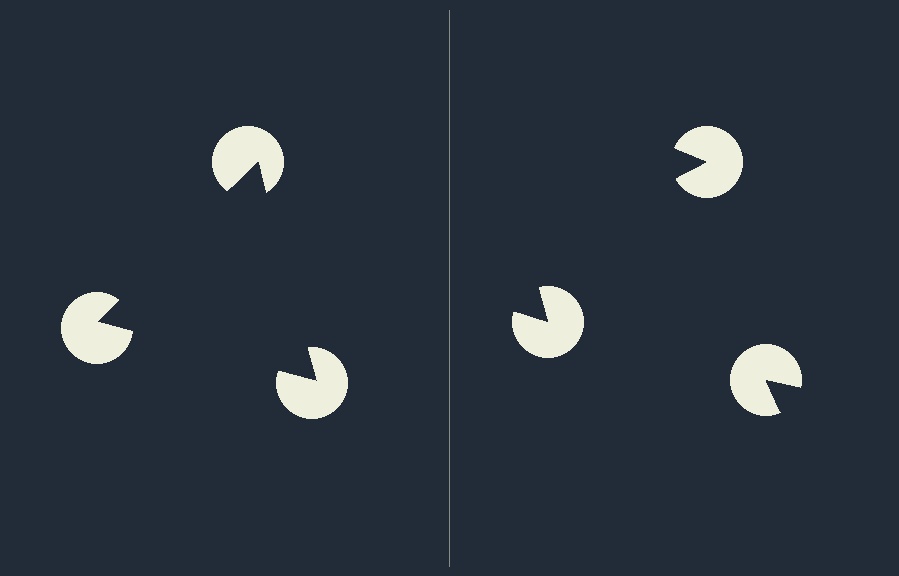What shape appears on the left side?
An illusory triangle.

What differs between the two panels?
The pac-man discs are positioned identically on both sides; only the wedge orientations differ. On the left they align to a triangle; on the right they are misaligned.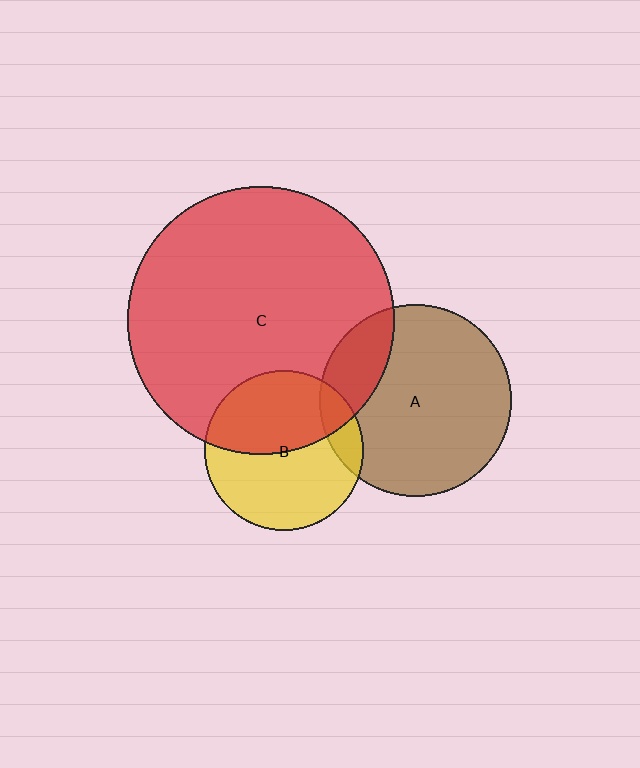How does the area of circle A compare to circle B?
Approximately 1.4 times.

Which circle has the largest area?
Circle C (red).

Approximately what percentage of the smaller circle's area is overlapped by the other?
Approximately 45%.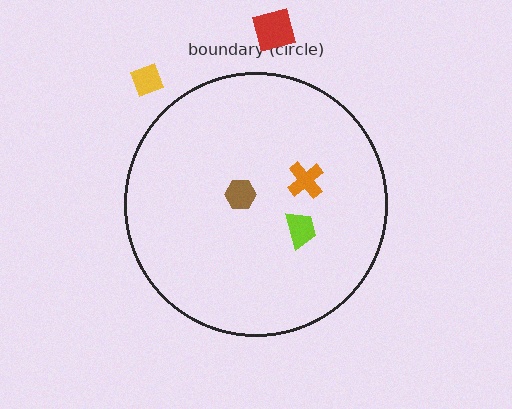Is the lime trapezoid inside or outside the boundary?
Inside.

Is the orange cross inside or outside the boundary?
Inside.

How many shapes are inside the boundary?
3 inside, 2 outside.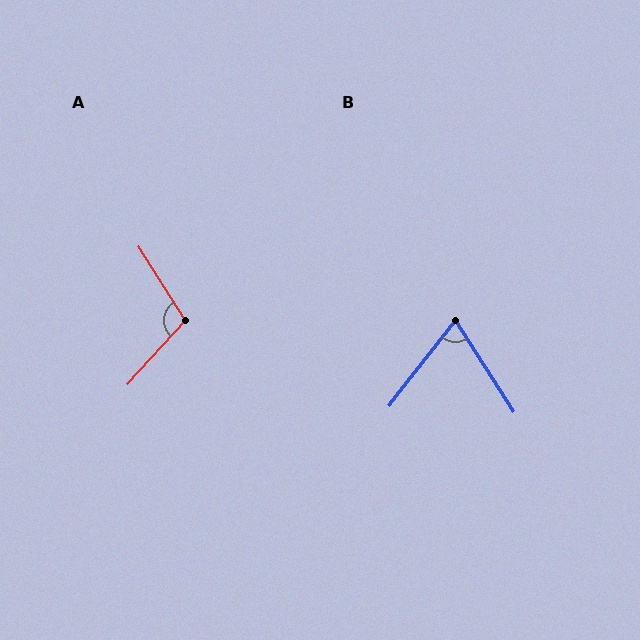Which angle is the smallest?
B, at approximately 70 degrees.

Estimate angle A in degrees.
Approximately 106 degrees.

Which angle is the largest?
A, at approximately 106 degrees.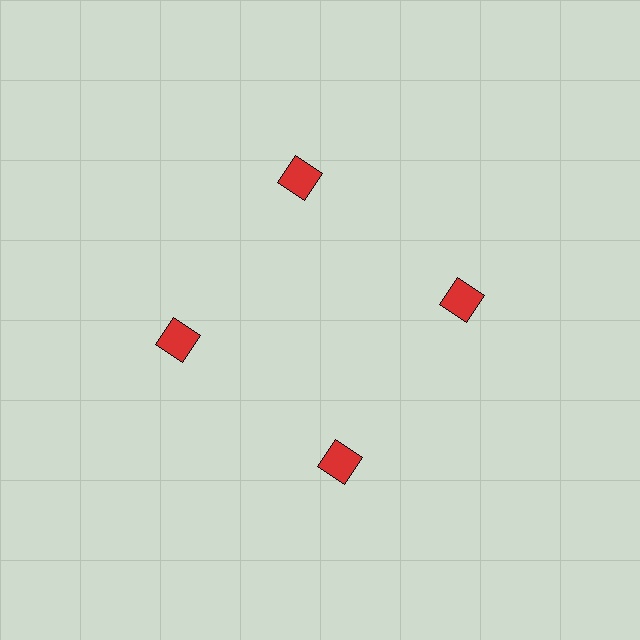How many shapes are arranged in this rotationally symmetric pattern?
There are 4 shapes, arranged in 4 groups of 1.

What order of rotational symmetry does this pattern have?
This pattern has 4-fold rotational symmetry.